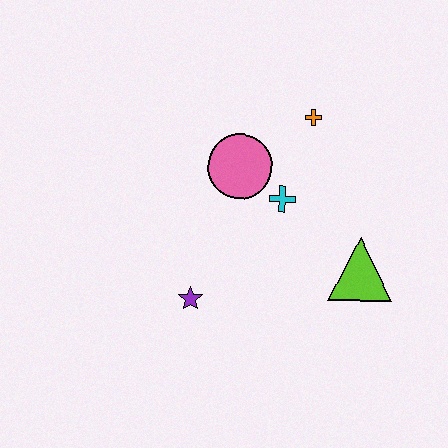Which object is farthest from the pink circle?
The lime triangle is farthest from the pink circle.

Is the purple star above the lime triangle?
No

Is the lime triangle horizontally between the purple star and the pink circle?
No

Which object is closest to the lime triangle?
The cyan cross is closest to the lime triangle.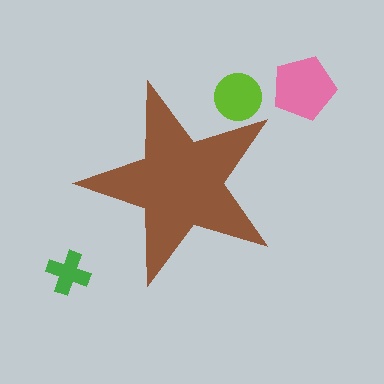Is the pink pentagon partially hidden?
No, the pink pentagon is fully visible.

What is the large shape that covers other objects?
A brown star.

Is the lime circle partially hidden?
Yes, the lime circle is partially hidden behind the brown star.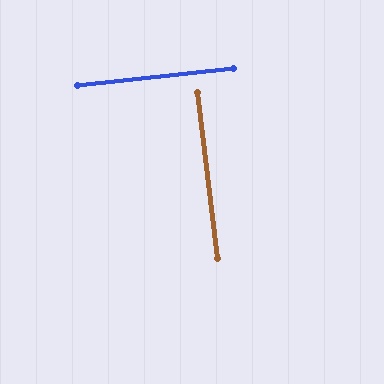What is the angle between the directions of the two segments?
Approximately 89 degrees.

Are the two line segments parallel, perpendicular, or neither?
Perpendicular — they meet at approximately 89°.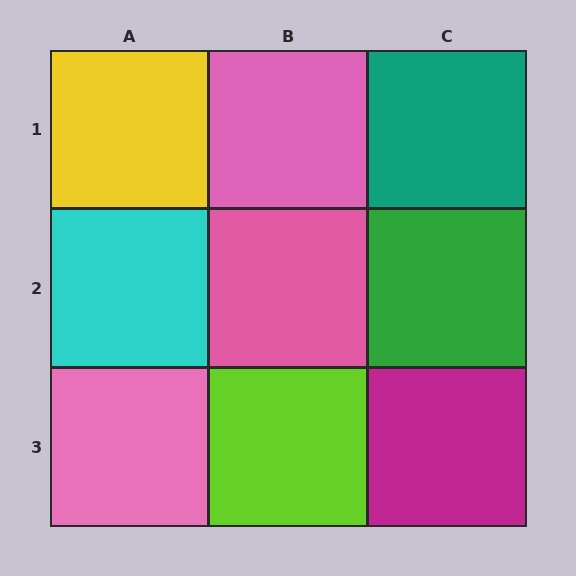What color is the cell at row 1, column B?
Pink.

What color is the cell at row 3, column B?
Lime.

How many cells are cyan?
1 cell is cyan.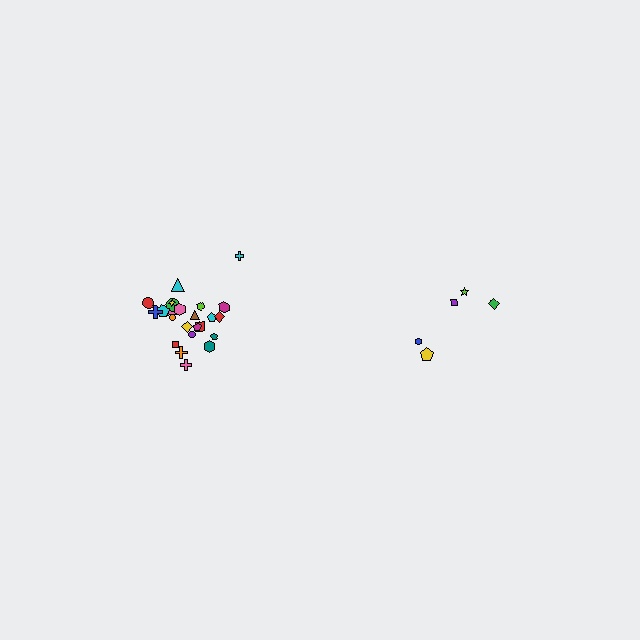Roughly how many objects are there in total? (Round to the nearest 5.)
Roughly 30 objects in total.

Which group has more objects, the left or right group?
The left group.